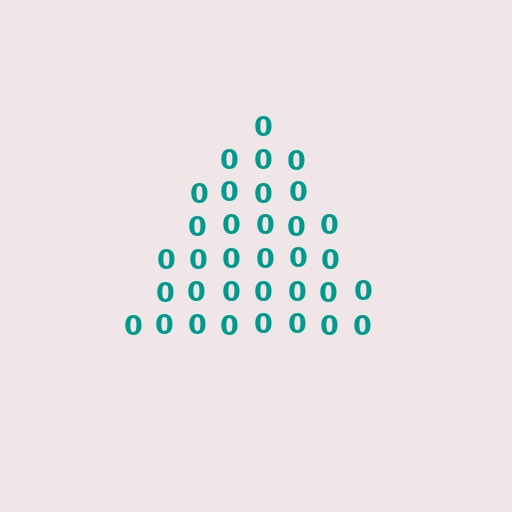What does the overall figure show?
The overall figure shows a triangle.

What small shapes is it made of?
It is made of small digit 0's.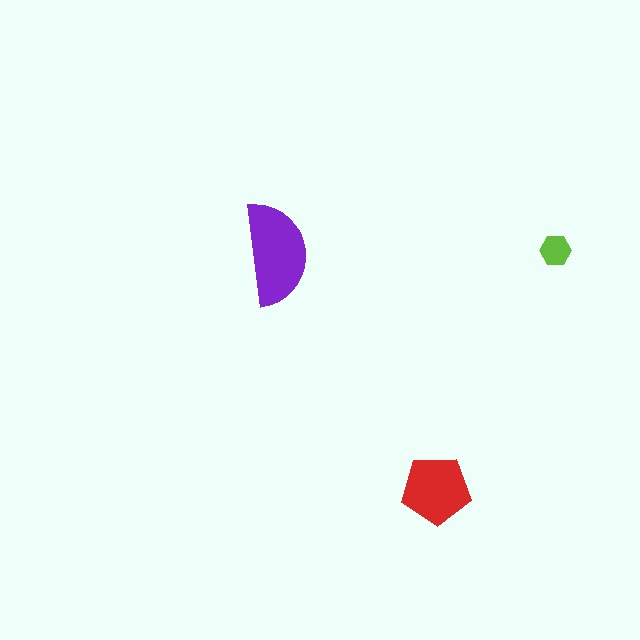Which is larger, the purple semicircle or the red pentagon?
The purple semicircle.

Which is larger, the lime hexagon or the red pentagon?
The red pentagon.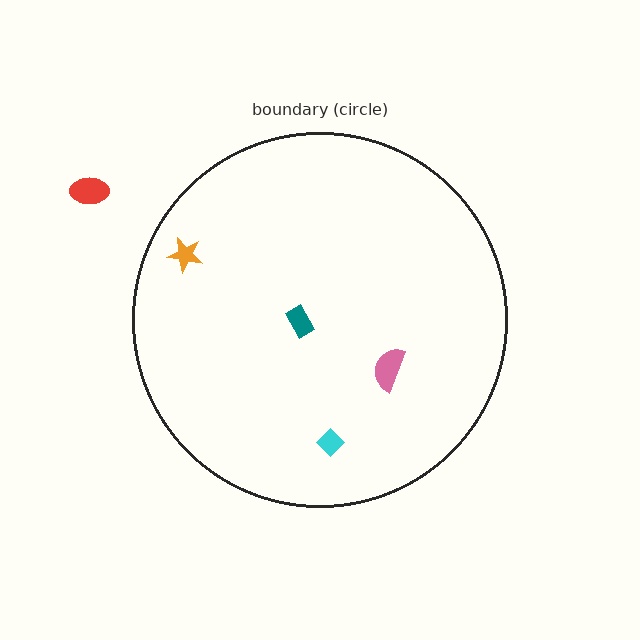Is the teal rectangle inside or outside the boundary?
Inside.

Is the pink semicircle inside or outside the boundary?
Inside.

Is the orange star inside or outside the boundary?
Inside.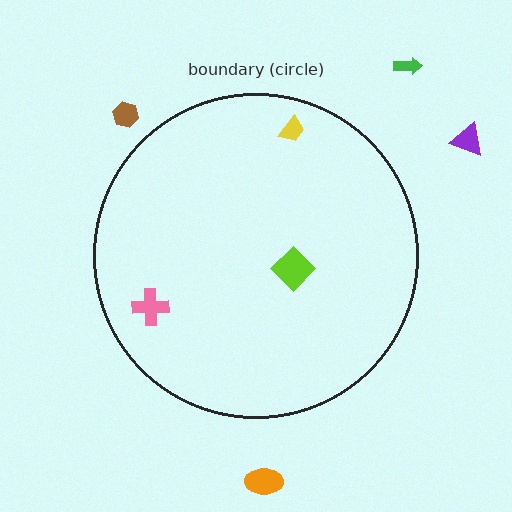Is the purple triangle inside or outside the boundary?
Outside.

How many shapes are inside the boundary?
3 inside, 4 outside.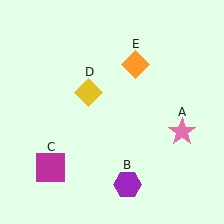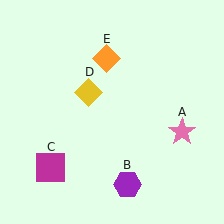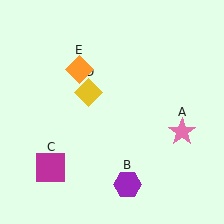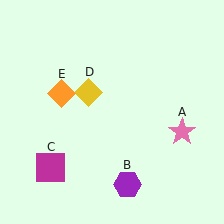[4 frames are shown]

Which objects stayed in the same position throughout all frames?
Pink star (object A) and purple hexagon (object B) and magenta square (object C) and yellow diamond (object D) remained stationary.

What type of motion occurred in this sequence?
The orange diamond (object E) rotated counterclockwise around the center of the scene.